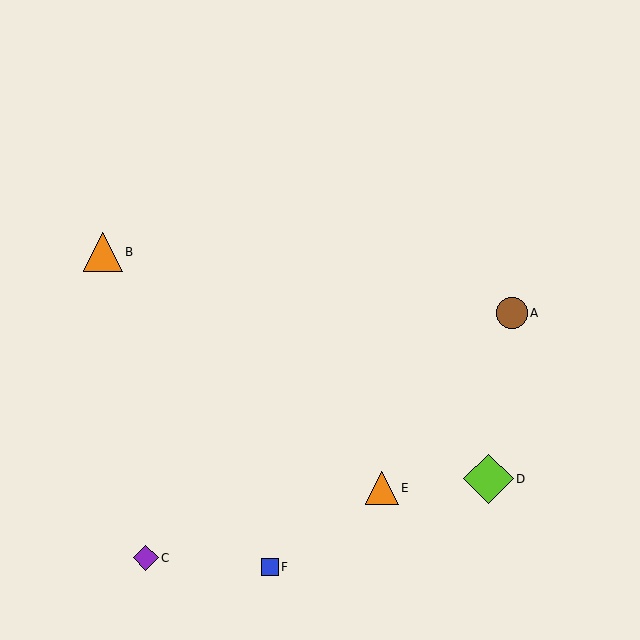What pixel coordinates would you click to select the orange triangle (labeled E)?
Click at (382, 488) to select the orange triangle E.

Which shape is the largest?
The lime diamond (labeled D) is the largest.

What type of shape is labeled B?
Shape B is an orange triangle.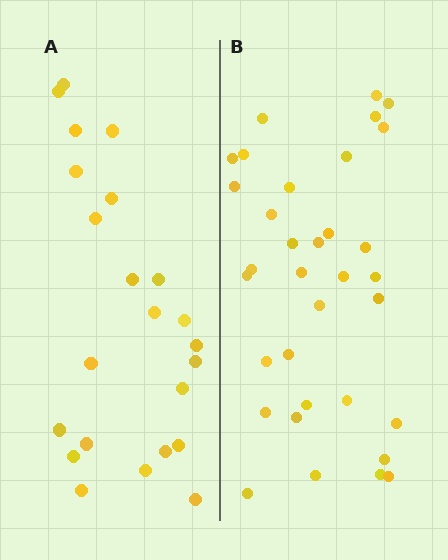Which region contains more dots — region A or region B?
Region B (the right region) has more dots.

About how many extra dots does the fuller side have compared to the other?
Region B has roughly 12 or so more dots than region A.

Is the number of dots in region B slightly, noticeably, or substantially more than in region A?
Region B has substantially more. The ratio is roughly 1.5 to 1.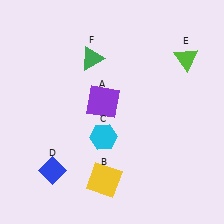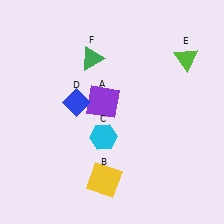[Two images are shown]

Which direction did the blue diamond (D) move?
The blue diamond (D) moved up.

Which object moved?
The blue diamond (D) moved up.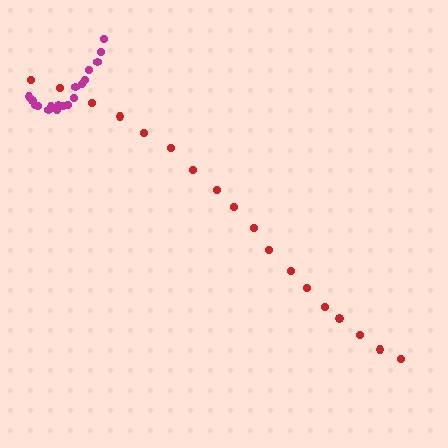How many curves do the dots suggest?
There are 2 distinct paths.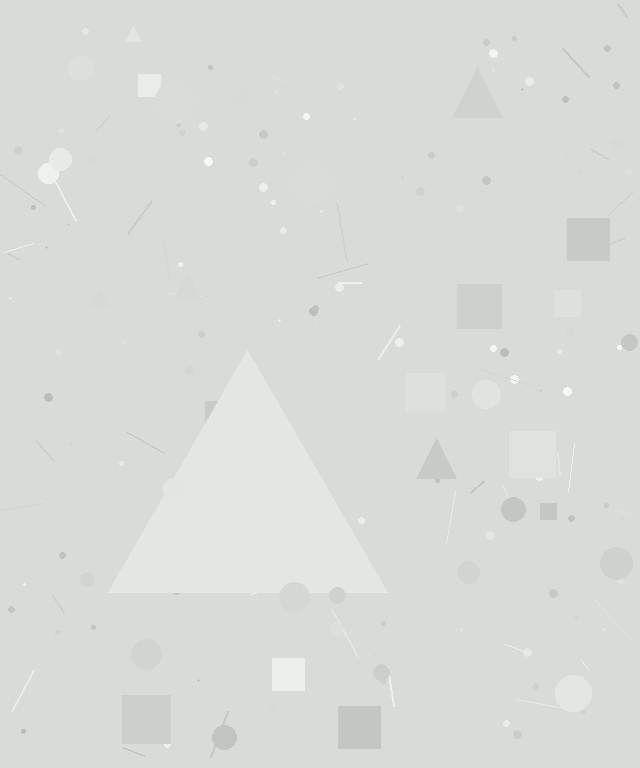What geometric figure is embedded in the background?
A triangle is embedded in the background.